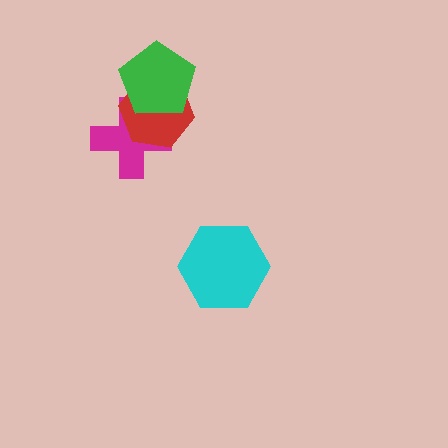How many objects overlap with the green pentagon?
2 objects overlap with the green pentagon.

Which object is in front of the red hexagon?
The green pentagon is in front of the red hexagon.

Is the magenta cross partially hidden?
Yes, it is partially covered by another shape.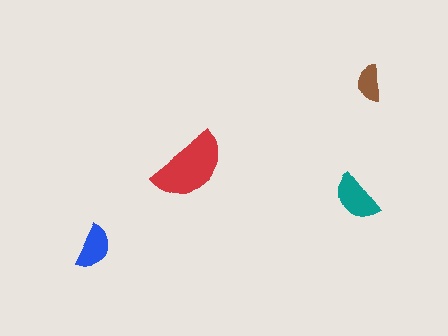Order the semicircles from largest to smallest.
the red one, the teal one, the blue one, the brown one.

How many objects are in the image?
There are 4 objects in the image.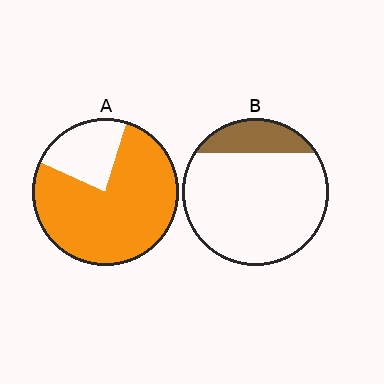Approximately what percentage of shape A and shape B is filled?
A is approximately 75% and B is approximately 20%.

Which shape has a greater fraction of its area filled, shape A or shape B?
Shape A.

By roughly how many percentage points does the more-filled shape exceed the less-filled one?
By roughly 60 percentage points (A over B).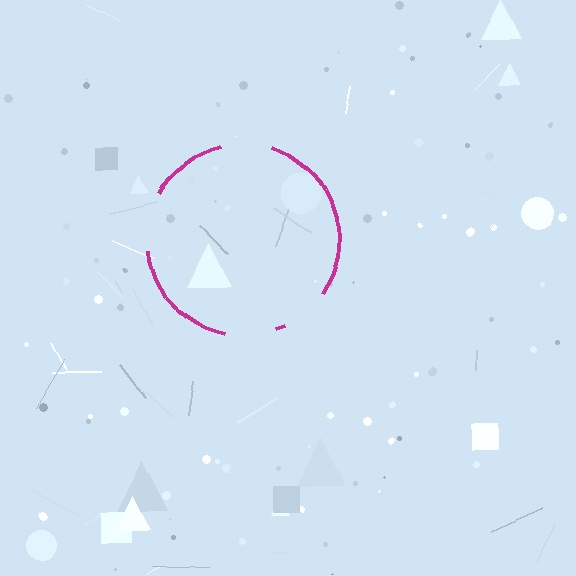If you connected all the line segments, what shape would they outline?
They would outline a circle.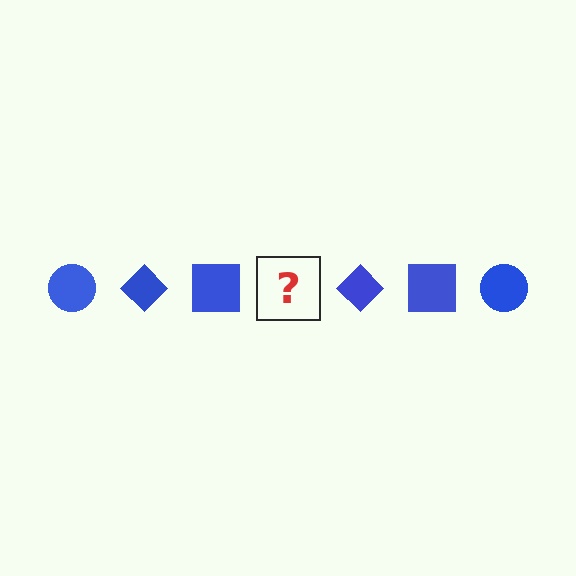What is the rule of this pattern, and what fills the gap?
The rule is that the pattern cycles through circle, diamond, square shapes in blue. The gap should be filled with a blue circle.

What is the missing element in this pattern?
The missing element is a blue circle.